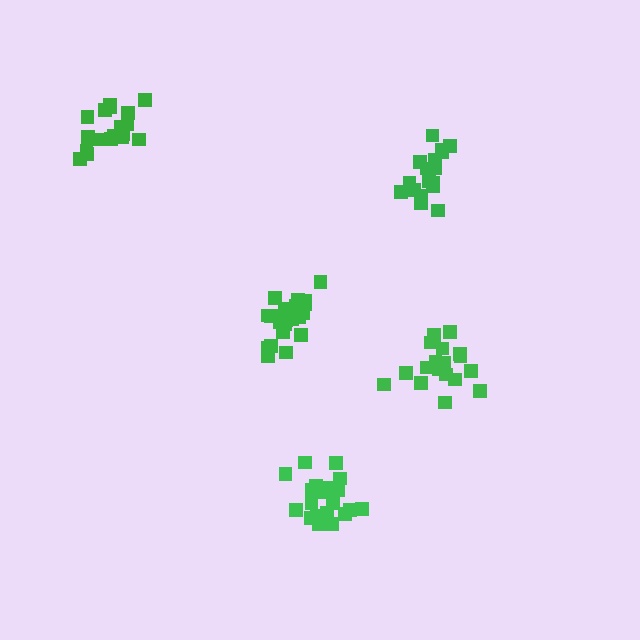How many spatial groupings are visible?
There are 5 spatial groupings.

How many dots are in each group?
Group 1: 21 dots, Group 2: 17 dots, Group 3: 21 dots, Group 4: 20 dots, Group 5: 18 dots (97 total).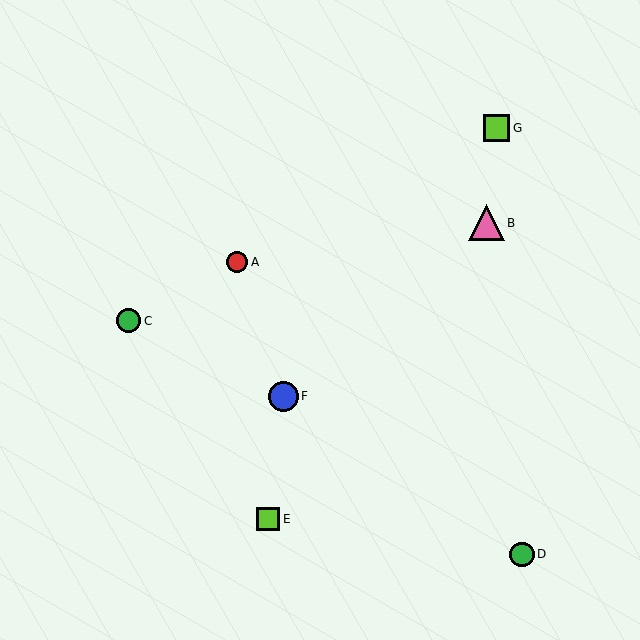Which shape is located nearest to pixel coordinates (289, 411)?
The blue circle (labeled F) at (284, 396) is nearest to that location.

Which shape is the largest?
The pink triangle (labeled B) is the largest.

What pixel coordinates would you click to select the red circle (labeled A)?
Click at (237, 262) to select the red circle A.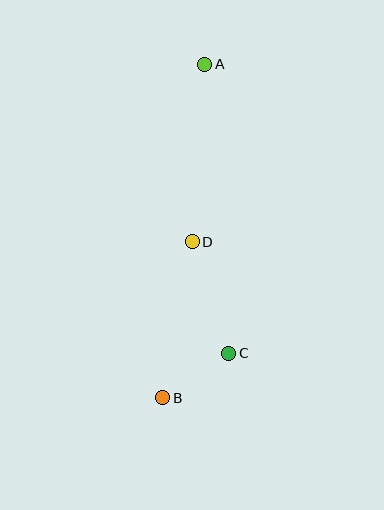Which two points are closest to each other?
Points B and C are closest to each other.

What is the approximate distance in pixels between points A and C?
The distance between A and C is approximately 290 pixels.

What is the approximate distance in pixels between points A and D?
The distance between A and D is approximately 178 pixels.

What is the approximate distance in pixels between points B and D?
The distance between B and D is approximately 158 pixels.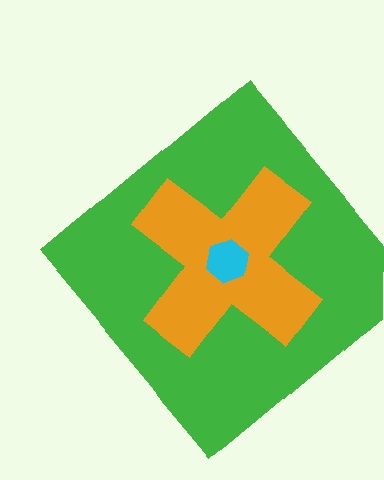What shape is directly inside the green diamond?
The orange cross.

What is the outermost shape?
The green diamond.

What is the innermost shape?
The cyan hexagon.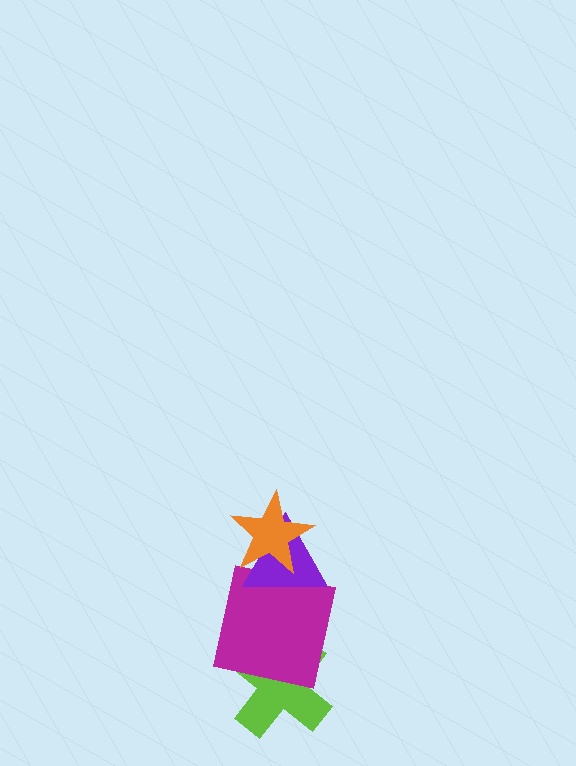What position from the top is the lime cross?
The lime cross is 4th from the top.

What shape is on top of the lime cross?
The magenta square is on top of the lime cross.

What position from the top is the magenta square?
The magenta square is 3rd from the top.